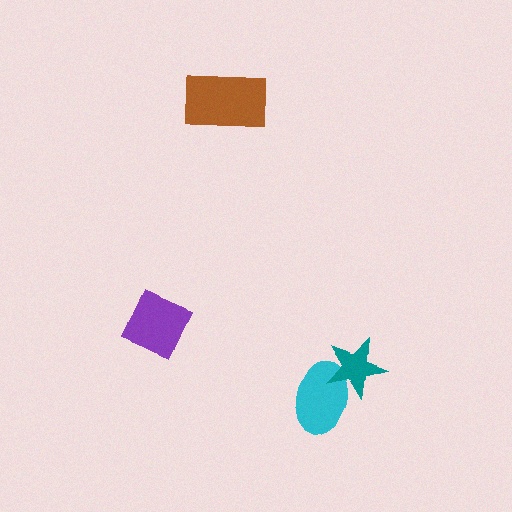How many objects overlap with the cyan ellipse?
1 object overlaps with the cyan ellipse.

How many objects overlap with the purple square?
0 objects overlap with the purple square.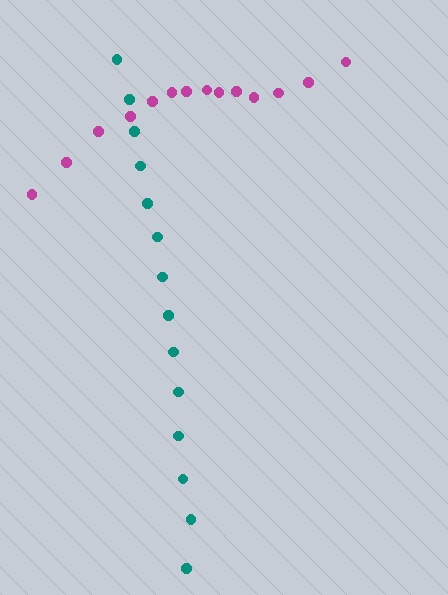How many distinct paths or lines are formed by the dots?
There are 2 distinct paths.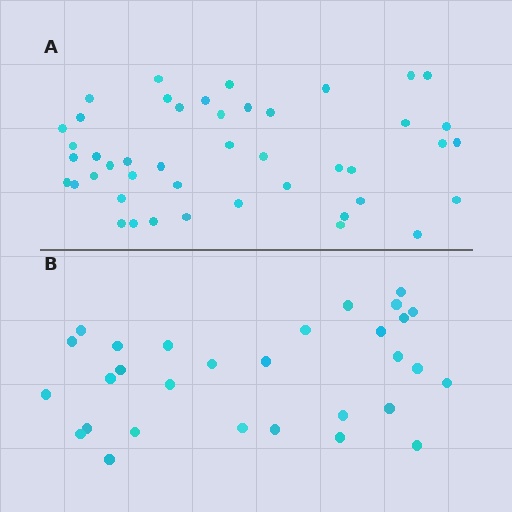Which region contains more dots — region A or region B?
Region A (the top region) has more dots.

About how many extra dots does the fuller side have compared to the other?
Region A has approximately 15 more dots than region B.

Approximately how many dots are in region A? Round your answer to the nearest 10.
About 40 dots. (The exact count is 45, which rounds to 40.)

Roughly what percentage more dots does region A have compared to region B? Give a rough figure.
About 50% more.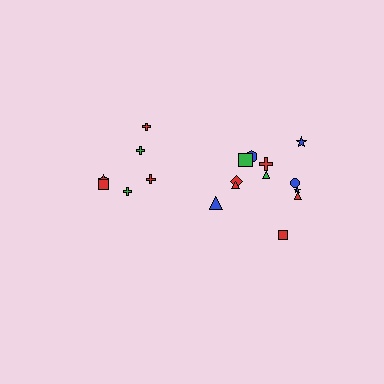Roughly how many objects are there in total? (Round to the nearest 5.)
Roughly 20 objects in total.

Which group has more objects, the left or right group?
The right group.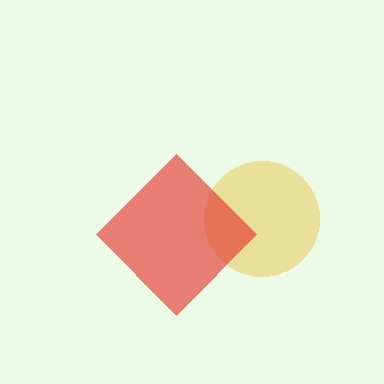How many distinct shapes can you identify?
There are 2 distinct shapes: a yellow circle, a red diamond.